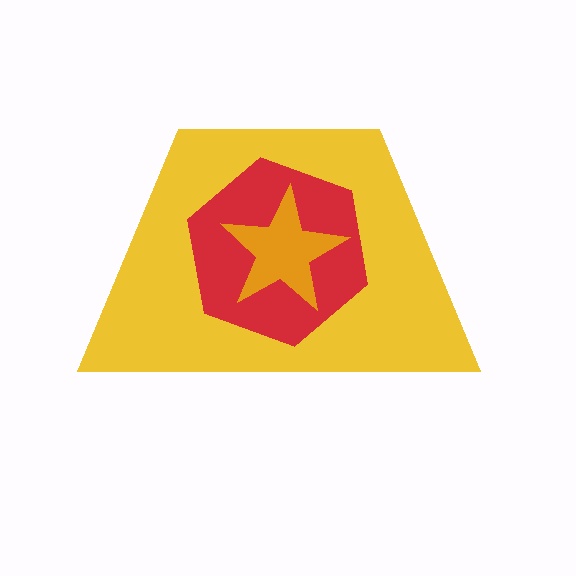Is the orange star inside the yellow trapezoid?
Yes.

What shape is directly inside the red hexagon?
The orange star.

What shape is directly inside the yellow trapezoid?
The red hexagon.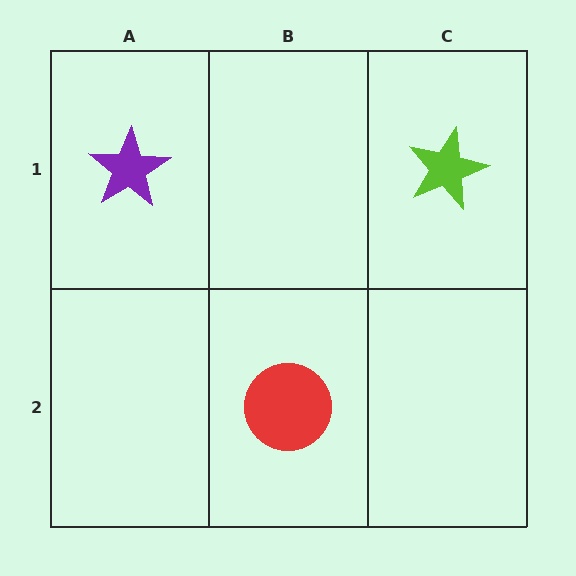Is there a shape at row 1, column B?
No, that cell is empty.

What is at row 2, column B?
A red circle.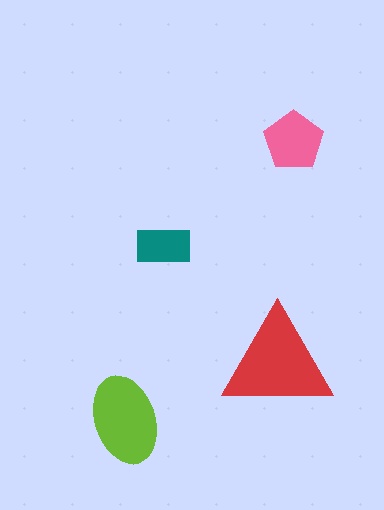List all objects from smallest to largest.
The teal rectangle, the pink pentagon, the lime ellipse, the red triangle.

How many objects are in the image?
There are 4 objects in the image.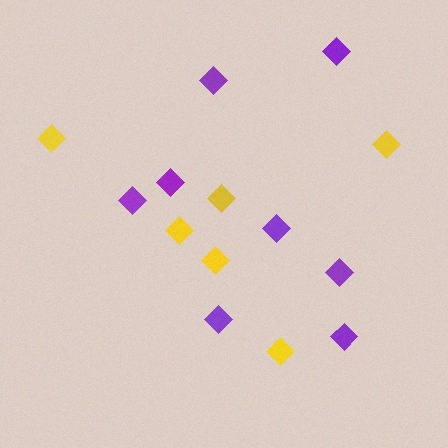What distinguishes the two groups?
There are 2 groups: one group of yellow diamonds (6) and one group of purple diamonds (8).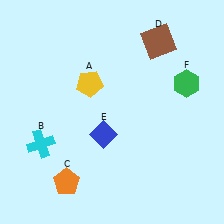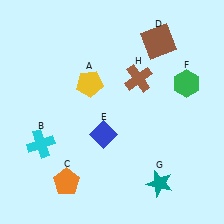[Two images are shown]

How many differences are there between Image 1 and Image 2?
There are 2 differences between the two images.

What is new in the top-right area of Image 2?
A brown cross (H) was added in the top-right area of Image 2.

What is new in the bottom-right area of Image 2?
A teal star (G) was added in the bottom-right area of Image 2.